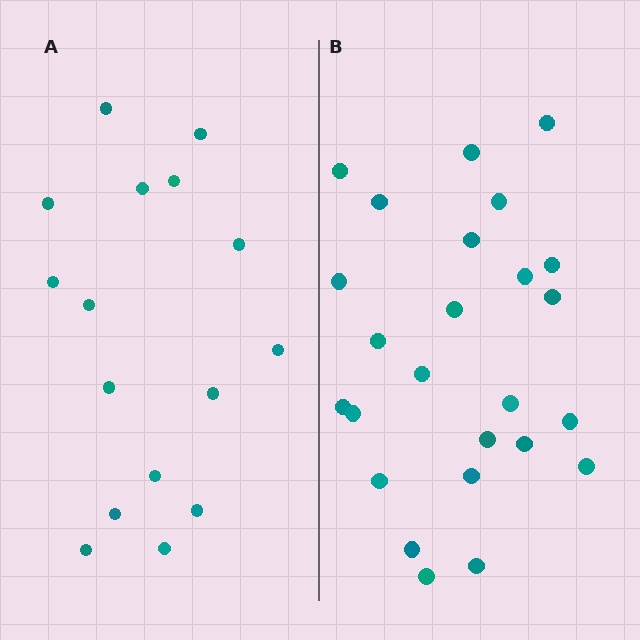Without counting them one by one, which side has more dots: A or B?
Region B (the right region) has more dots.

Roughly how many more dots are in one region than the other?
Region B has roughly 8 or so more dots than region A.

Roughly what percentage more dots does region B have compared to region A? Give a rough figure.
About 55% more.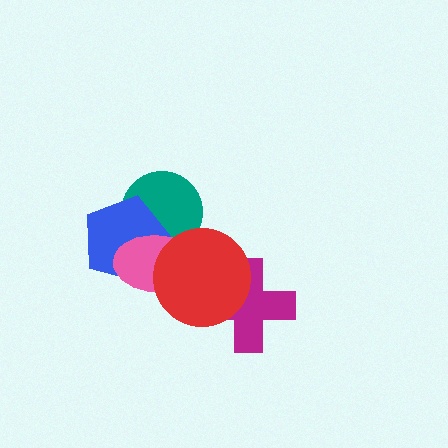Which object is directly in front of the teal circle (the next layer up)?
The blue pentagon is directly in front of the teal circle.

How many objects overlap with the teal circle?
3 objects overlap with the teal circle.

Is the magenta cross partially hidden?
Yes, it is partially covered by another shape.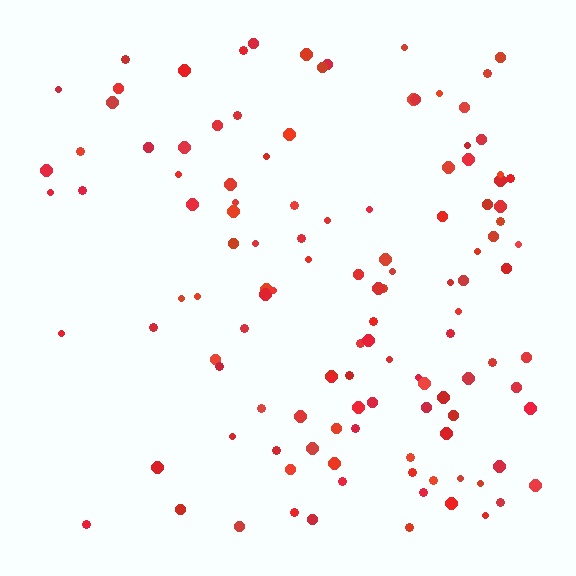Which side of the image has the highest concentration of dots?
The right.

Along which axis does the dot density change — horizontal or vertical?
Horizontal.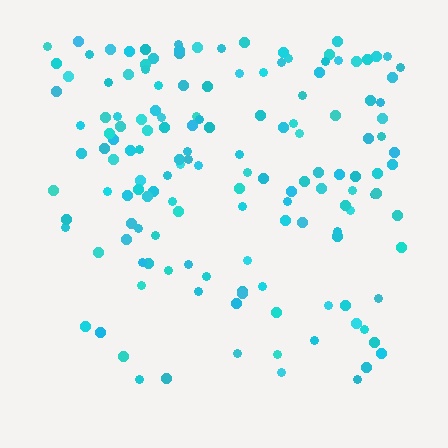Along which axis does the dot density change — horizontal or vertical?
Vertical.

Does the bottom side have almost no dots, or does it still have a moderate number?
Still a moderate number, just noticeably fewer than the top.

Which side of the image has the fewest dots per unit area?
The bottom.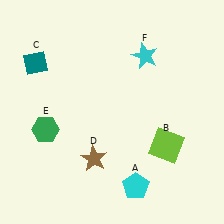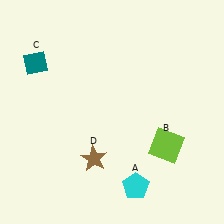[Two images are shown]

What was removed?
The cyan star (F), the green hexagon (E) were removed in Image 2.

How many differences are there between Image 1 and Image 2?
There are 2 differences between the two images.